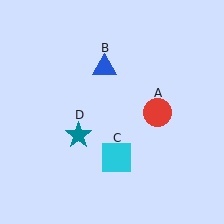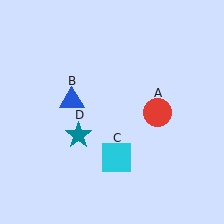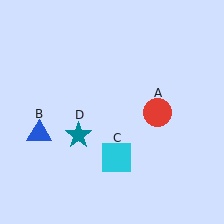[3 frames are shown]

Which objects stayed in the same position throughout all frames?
Red circle (object A) and cyan square (object C) and teal star (object D) remained stationary.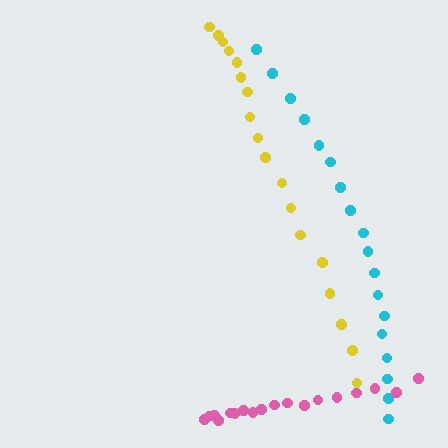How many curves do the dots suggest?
There are 3 distinct paths.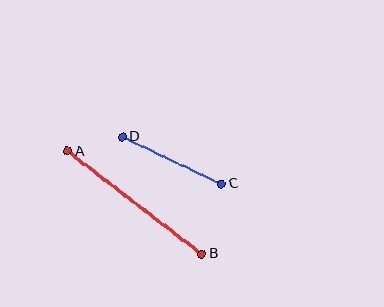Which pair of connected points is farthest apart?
Points A and B are farthest apart.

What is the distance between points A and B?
The distance is approximately 169 pixels.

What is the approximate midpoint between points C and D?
The midpoint is at approximately (172, 160) pixels.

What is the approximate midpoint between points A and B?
The midpoint is at approximately (135, 202) pixels.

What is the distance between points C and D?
The distance is approximately 109 pixels.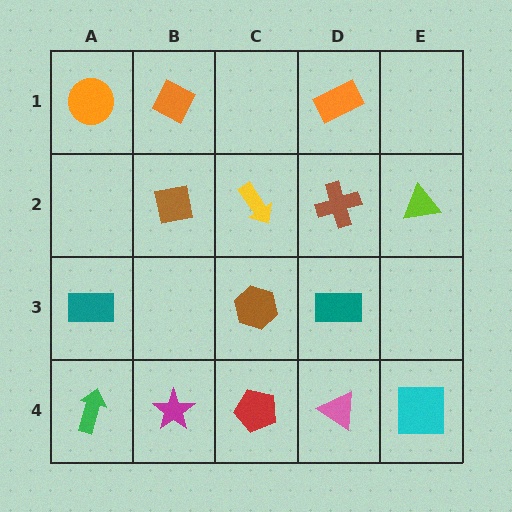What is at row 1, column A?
An orange circle.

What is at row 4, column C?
A red pentagon.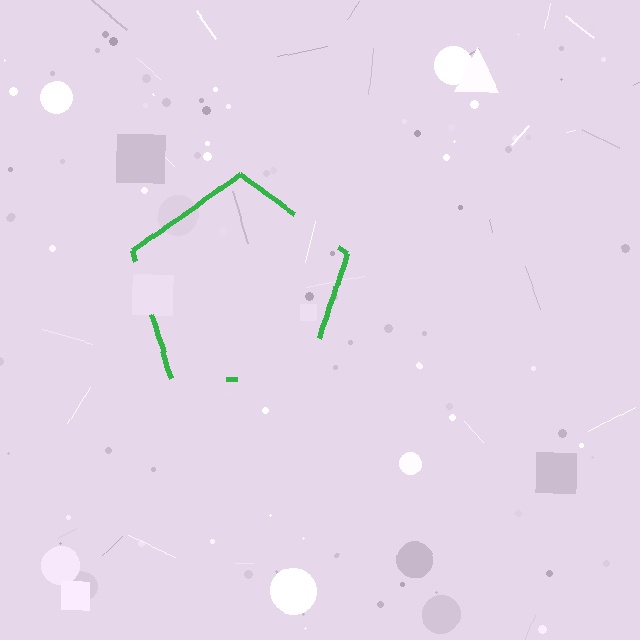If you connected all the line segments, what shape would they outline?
They would outline a pentagon.